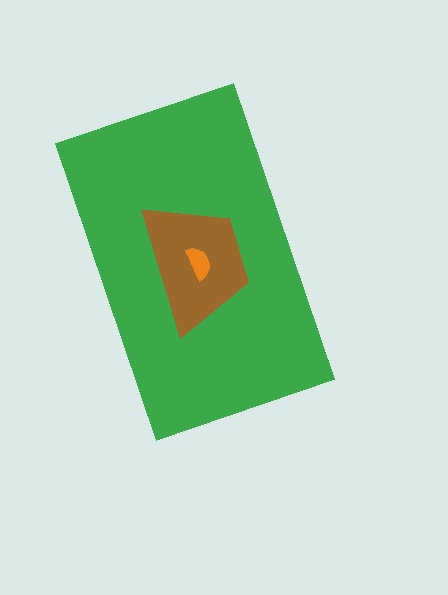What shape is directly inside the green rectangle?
The brown trapezoid.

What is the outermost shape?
The green rectangle.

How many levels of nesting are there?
3.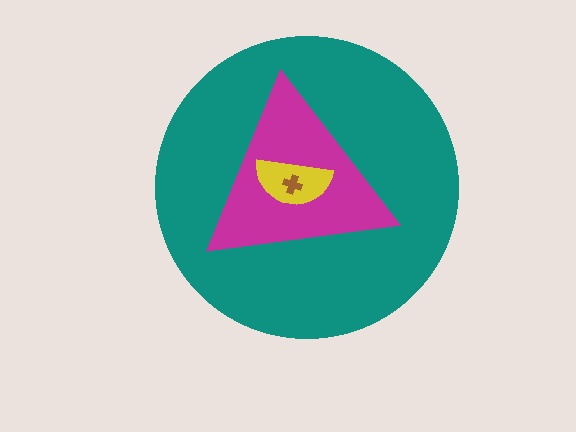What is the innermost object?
The brown cross.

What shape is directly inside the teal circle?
The magenta triangle.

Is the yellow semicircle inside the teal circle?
Yes.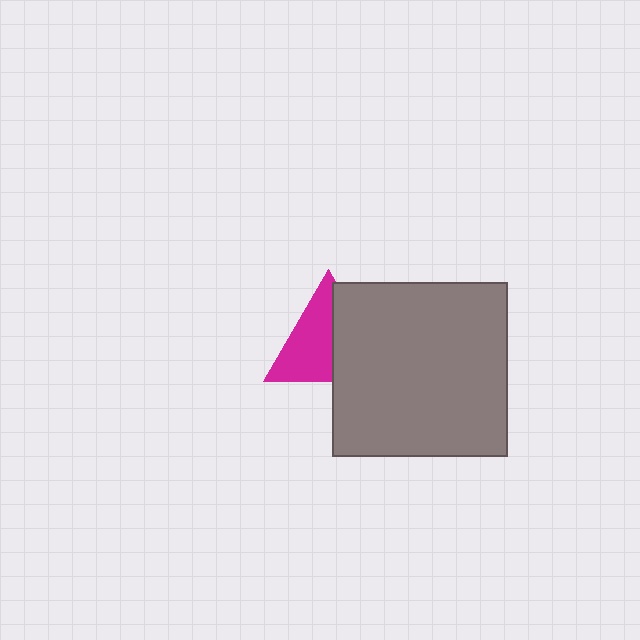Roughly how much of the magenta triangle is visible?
About half of it is visible (roughly 55%).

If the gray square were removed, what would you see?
You would see the complete magenta triangle.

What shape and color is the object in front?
The object in front is a gray square.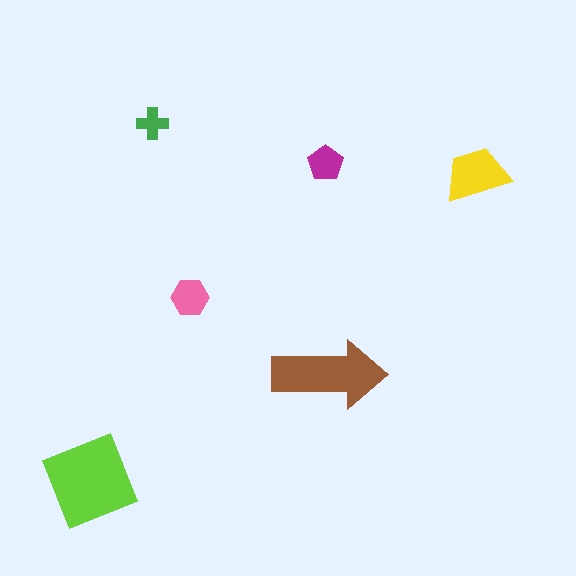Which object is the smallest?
The green cross.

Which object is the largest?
The lime square.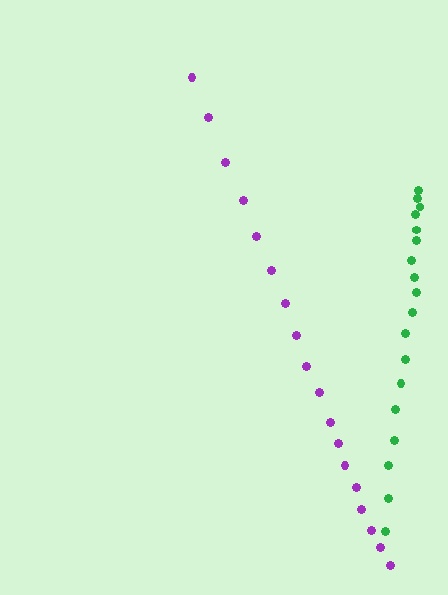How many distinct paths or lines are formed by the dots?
There are 2 distinct paths.